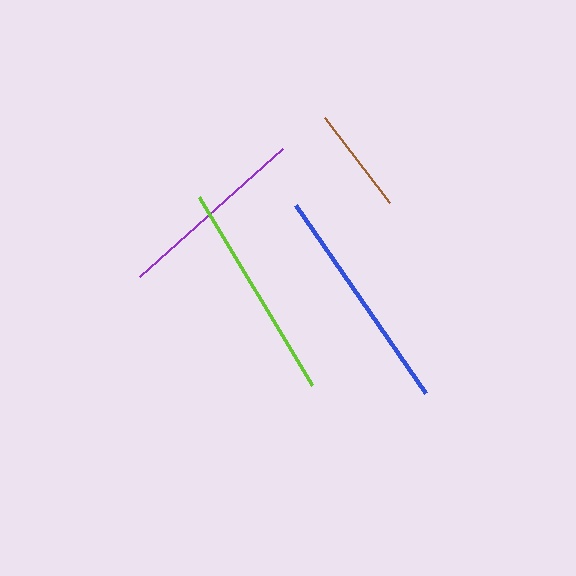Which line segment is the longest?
The blue line is the longest at approximately 228 pixels.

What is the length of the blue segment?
The blue segment is approximately 228 pixels long.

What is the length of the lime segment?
The lime segment is approximately 219 pixels long.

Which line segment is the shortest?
The brown line is the shortest at approximately 107 pixels.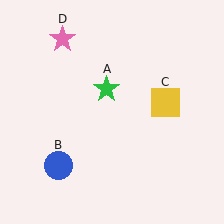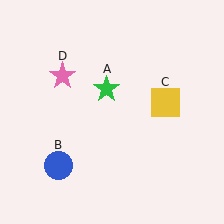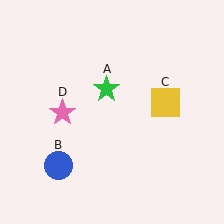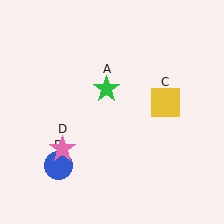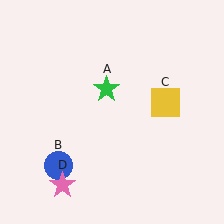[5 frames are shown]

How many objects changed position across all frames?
1 object changed position: pink star (object D).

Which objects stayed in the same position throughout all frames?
Green star (object A) and blue circle (object B) and yellow square (object C) remained stationary.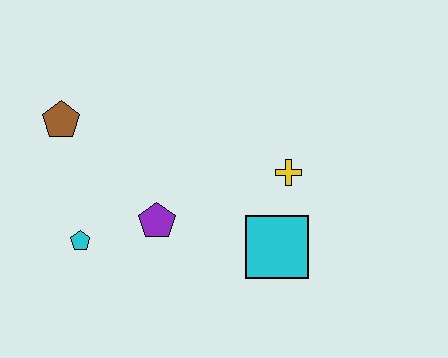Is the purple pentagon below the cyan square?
No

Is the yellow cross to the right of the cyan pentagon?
Yes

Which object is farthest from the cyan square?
The brown pentagon is farthest from the cyan square.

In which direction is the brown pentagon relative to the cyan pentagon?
The brown pentagon is above the cyan pentagon.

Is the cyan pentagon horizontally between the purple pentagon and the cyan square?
No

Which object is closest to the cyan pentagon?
The purple pentagon is closest to the cyan pentagon.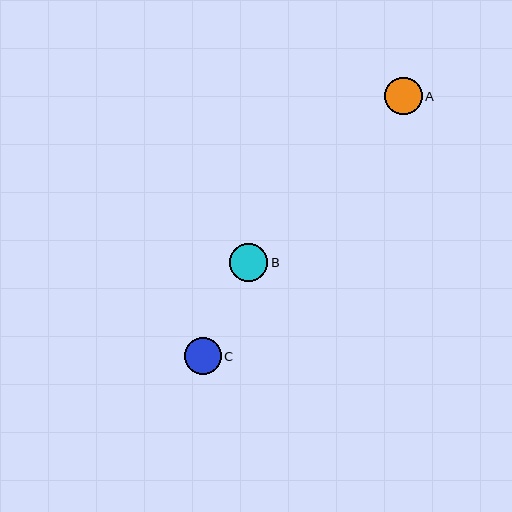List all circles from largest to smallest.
From largest to smallest: B, A, C.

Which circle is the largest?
Circle B is the largest with a size of approximately 38 pixels.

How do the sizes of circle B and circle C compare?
Circle B and circle C are approximately the same size.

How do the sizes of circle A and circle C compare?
Circle A and circle C are approximately the same size.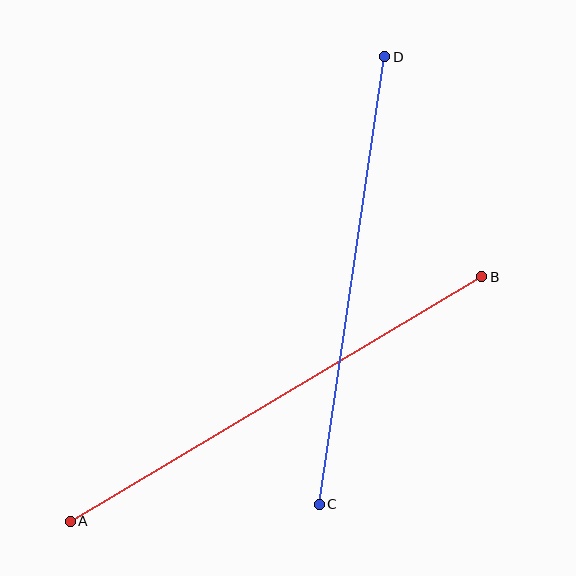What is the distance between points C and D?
The distance is approximately 452 pixels.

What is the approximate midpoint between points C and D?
The midpoint is at approximately (352, 280) pixels.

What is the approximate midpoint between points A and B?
The midpoint is at approximately (276, 399) pixels.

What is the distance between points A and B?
The distance is approximately 478 pixels.